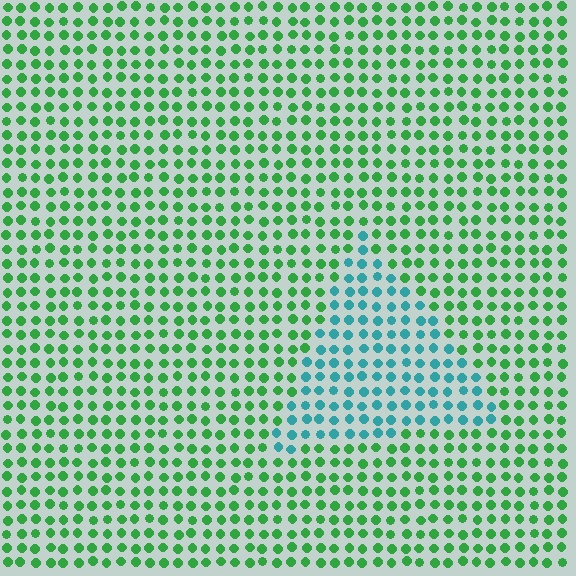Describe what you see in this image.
The image is filled with small green elements in a uniform arrangement. A triangle-shaped region is visible where the elements are tinted to a slightly different hue, forming a subtle color boundary.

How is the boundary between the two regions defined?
The boundary is defined purely by a slight shift in hue (about 53 degrees). Spacing, size, and orientation are identical on both sides.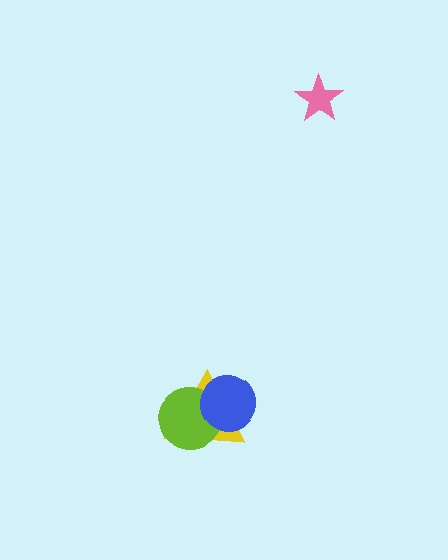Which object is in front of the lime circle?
The blue circle is in front of the lime circle.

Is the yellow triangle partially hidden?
Yes, it is partially covered by another shape.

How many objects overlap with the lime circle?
2 objects overlap with the lime circle.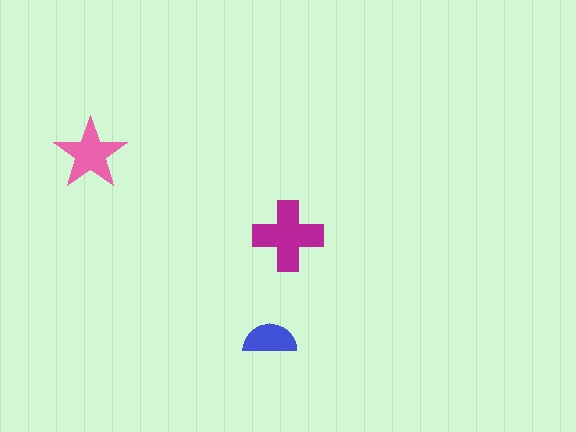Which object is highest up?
The pink star is topmost.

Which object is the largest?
The magenta cross.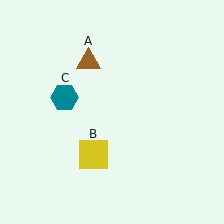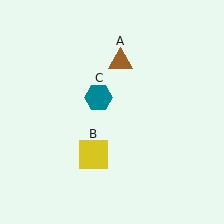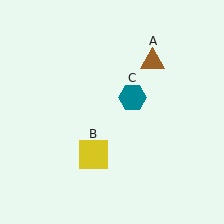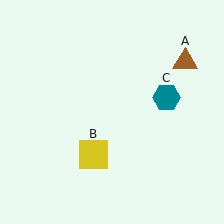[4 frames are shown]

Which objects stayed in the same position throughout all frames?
Yellow square (object B) remained stationary.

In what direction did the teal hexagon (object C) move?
The teal hexagon (object C) moved right.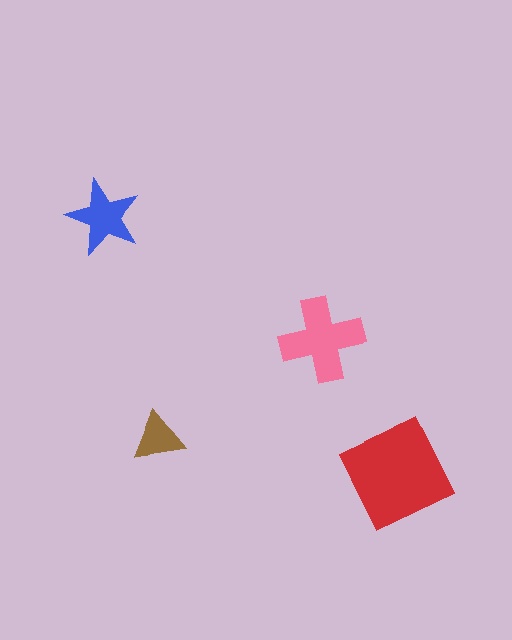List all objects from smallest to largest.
The brown triangle, the blue star, the pink cross, the red diamond.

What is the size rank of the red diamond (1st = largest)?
1st.